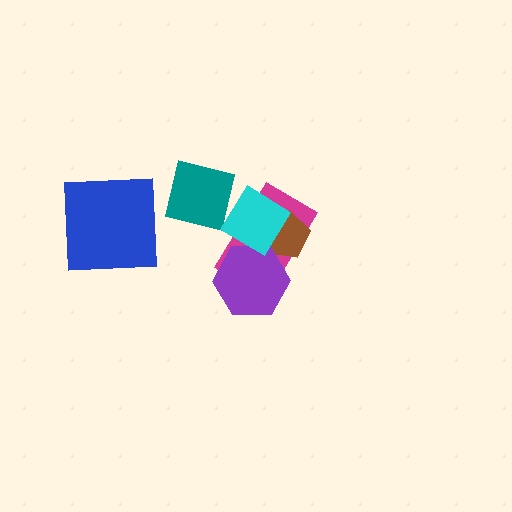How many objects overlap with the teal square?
1 object overlaps with the teal square.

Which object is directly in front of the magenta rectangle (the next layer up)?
The brown pentagon is directly in front of the magenta rectangle.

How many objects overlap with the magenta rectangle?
4 objects overlap with the magenta rectangle.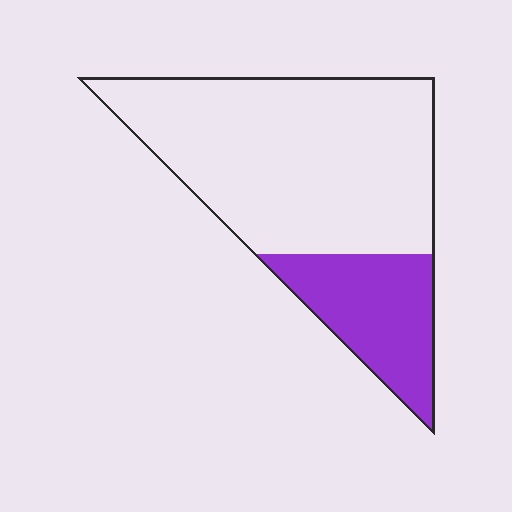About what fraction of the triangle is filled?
About one quarter (1/4).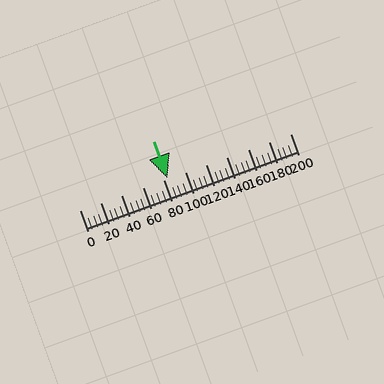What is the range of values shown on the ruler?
The ruler shows values from 0 to 200.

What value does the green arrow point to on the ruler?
The green arrow points to approximately 83.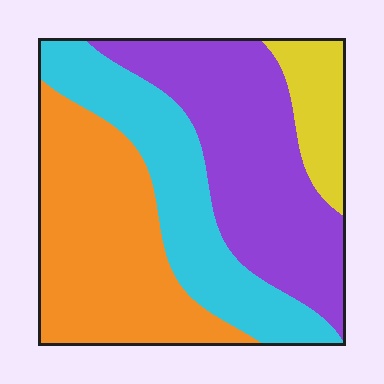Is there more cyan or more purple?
Purple.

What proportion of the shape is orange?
Orange takes up between a quarter and a half of the shape.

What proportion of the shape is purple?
Purple covers around 35% of the shape.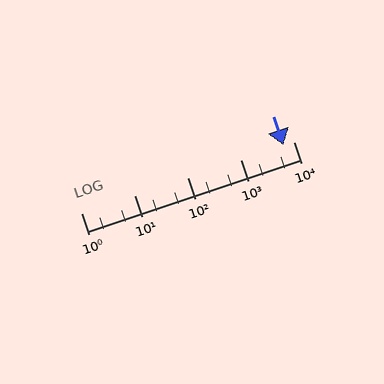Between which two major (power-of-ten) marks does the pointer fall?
The pointer is between 1000 and 10000.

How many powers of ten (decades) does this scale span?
The scale spans 4 decades, from 1 to 10000.